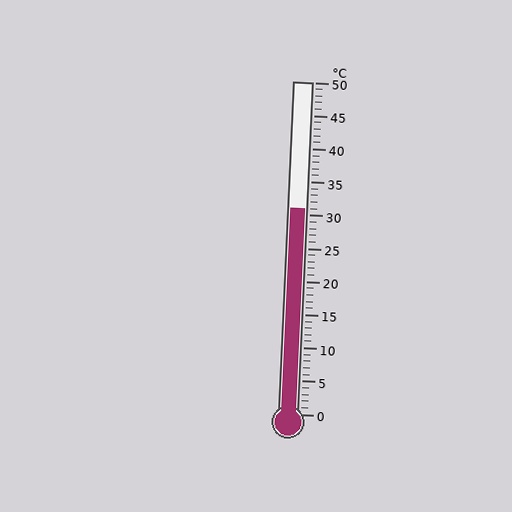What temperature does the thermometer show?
The thermometer shows approximately 31°C.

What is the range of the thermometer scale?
The thermometer scale ranges from 0°C to 50°C.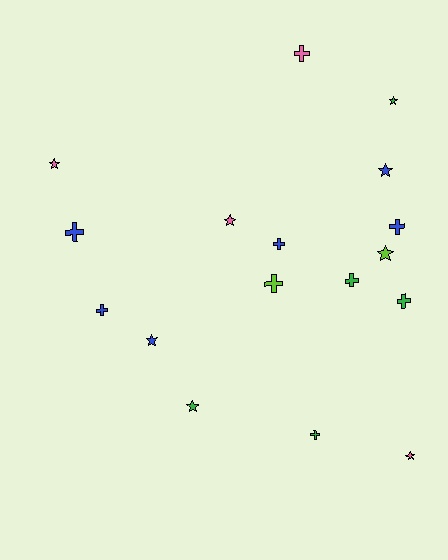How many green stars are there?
There are 2 green stars.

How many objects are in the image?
There are 17 objects.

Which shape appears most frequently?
Cross, with 9 objects.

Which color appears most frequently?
Blue, with 6 objects.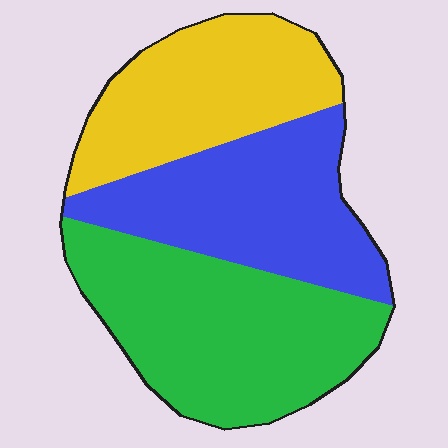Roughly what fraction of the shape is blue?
Blue takes up between a sixth and a third of the shape.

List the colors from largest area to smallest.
From largest to smallest: green, blue, yellow.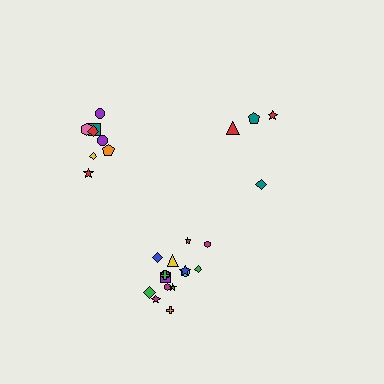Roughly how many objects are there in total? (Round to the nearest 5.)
Roughly 25 objects in total.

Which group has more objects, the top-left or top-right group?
The top-left group.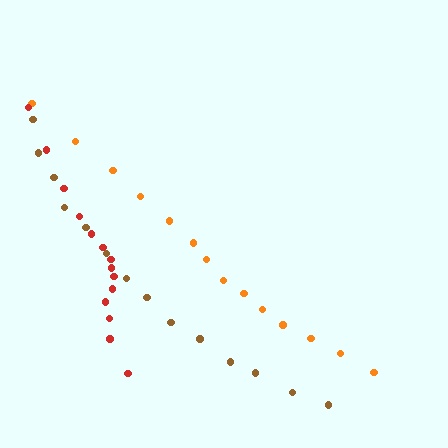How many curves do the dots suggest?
There are 3 distinct paths.